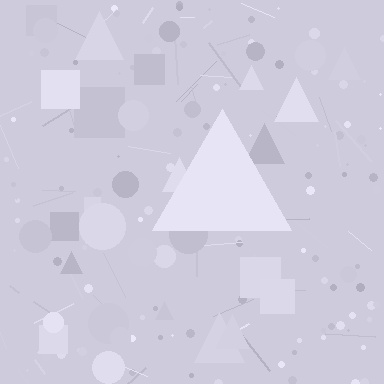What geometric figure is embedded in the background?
A triangle is embedded in the background.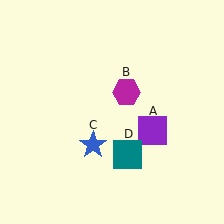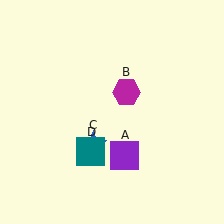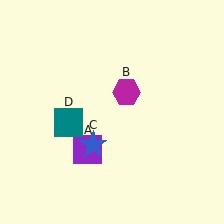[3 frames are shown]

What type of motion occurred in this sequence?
The purple square (object A), teal square (object D) rotated clockwise around the center of the scene.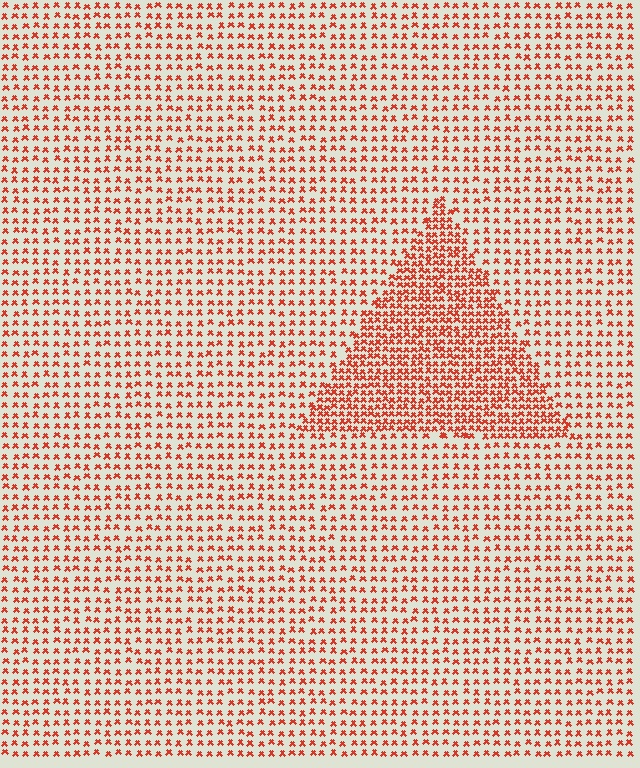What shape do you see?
I see a triangle.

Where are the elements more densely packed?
The elements are more densely packed inside the triangle boundary.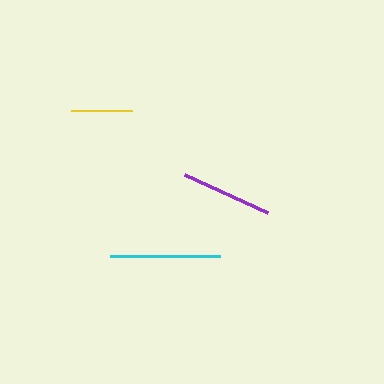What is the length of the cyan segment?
The cyan segment is approximately 110 pixels long.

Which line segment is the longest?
The cyan line is the longest at approximately 110 pixels.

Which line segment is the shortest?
The yellow line is the shortest at approximately 61 pixels.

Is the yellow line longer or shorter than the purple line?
The purple line is longer than the yellow line.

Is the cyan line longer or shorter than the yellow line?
The cyan line is longer than the yellow line.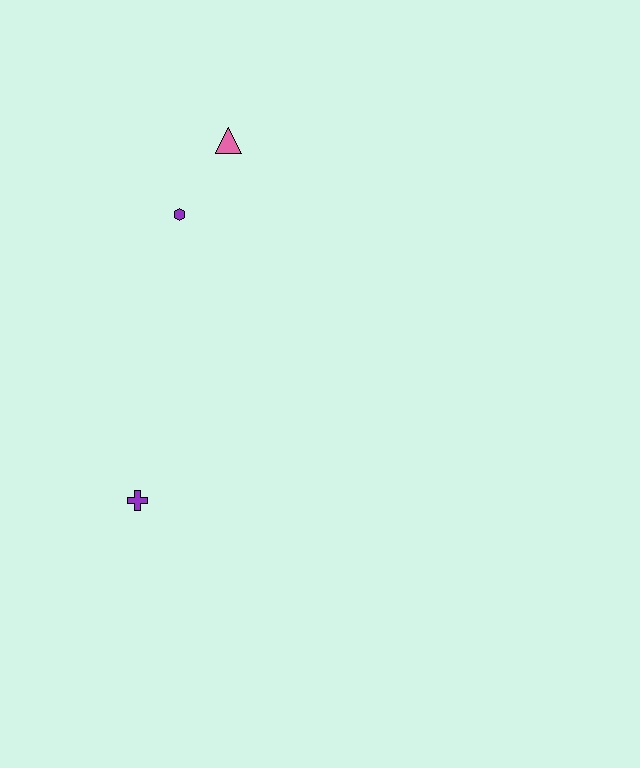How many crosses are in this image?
There is 1 cross.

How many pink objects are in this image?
There is 1 pink object.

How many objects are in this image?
There are 3 objects.